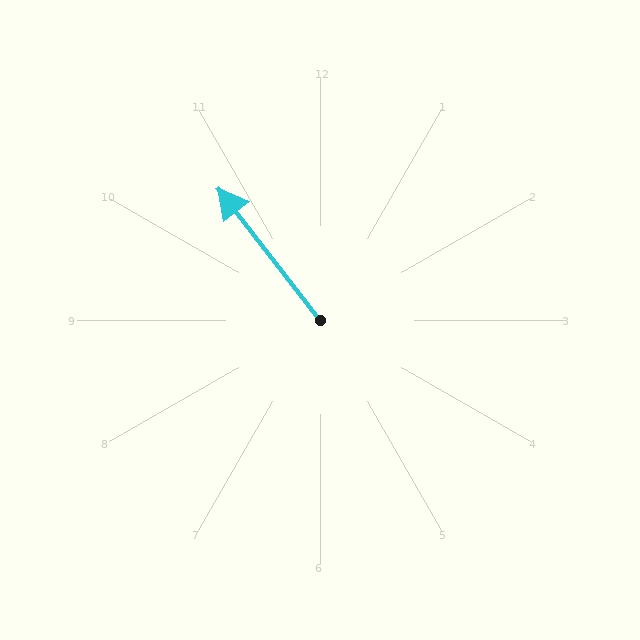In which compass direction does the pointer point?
Northwest.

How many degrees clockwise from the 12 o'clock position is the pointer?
Approximately 322 degrees.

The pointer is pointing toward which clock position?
Roughly 11 o'clock.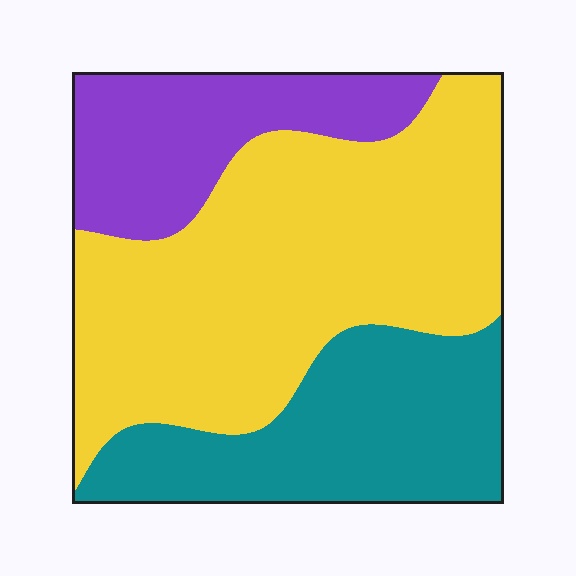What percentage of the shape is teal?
Teal takes up between a sixth and a third of the shape.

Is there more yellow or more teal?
Yellow.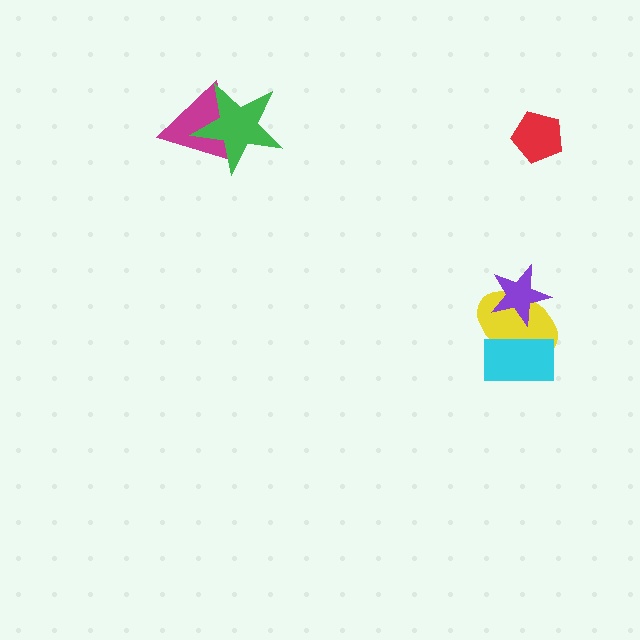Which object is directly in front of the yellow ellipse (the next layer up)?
The cyan rectangle is directly in front of the yellow ellipse.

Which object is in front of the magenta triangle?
The green star is in front of the magenta triangle.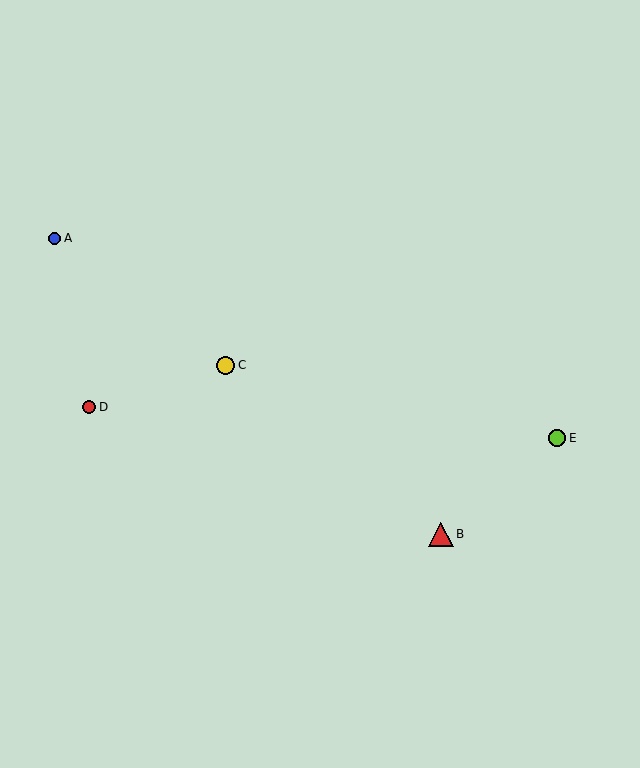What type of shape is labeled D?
Shape D is a red circle.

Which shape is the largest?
The red triangle (labeled B) is the largest.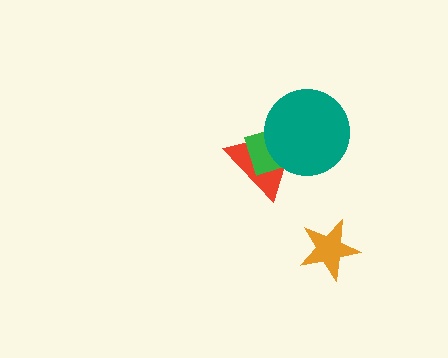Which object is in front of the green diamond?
The teal circle is in front of the green diamond.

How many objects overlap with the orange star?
0 objects overlap with the orange star.